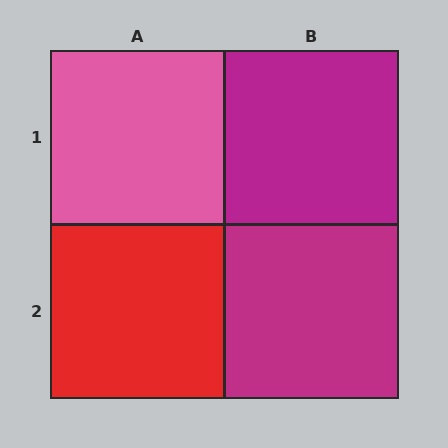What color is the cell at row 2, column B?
Magenta.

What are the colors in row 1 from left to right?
Pink, magenta.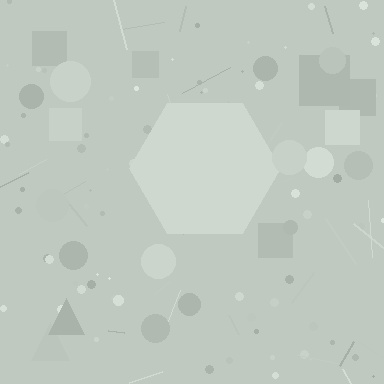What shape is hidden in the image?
A hexagon is hidden in the image.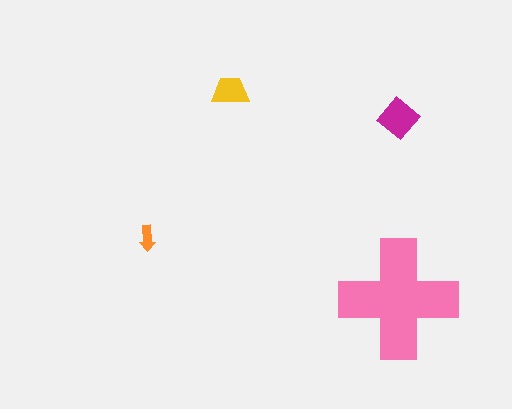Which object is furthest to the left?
The orange arrow is leftmost.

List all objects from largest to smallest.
The pink cross, the magenta diamond, the yellow trapezoid, the orange arrow.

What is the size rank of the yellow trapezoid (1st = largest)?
3rd.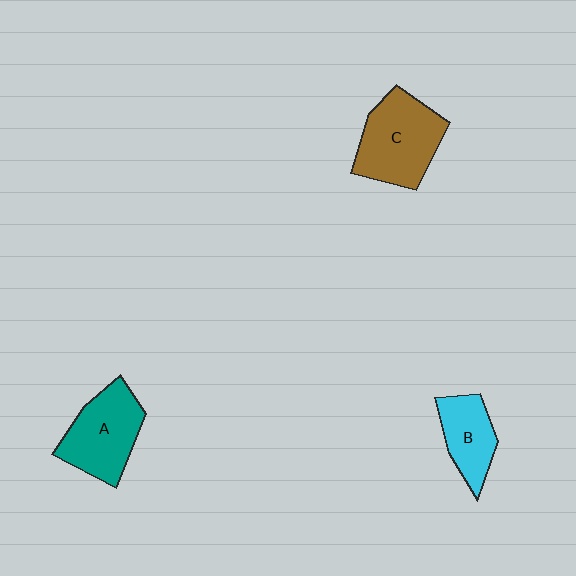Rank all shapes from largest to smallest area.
From largest to smallest: C (brown), A (teal), B (cyan).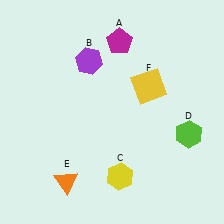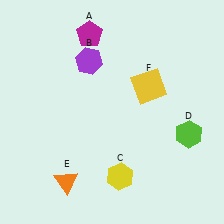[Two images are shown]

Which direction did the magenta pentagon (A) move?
The magenta pentagon (A) moved left.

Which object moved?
The magenta pentagon (A) moved left.